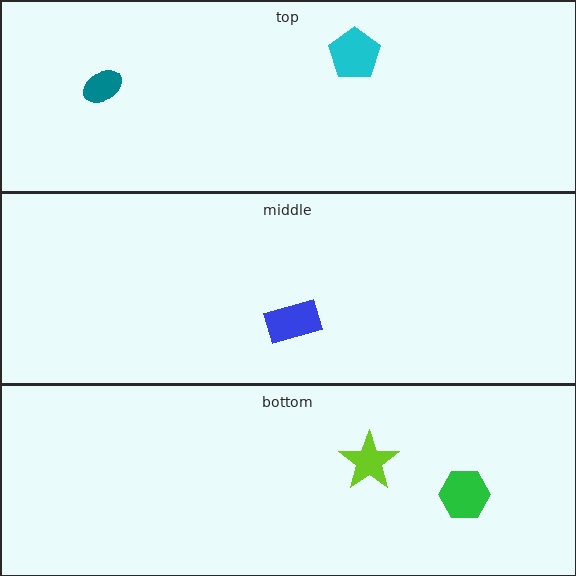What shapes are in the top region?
The cyan pentagon, the teal ellipse.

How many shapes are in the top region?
2.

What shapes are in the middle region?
The blue rectangle.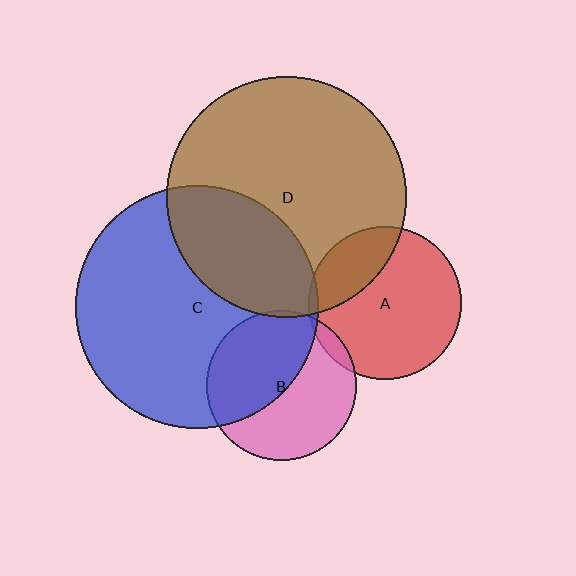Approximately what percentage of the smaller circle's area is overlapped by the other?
Approximately 5%.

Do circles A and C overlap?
Yes.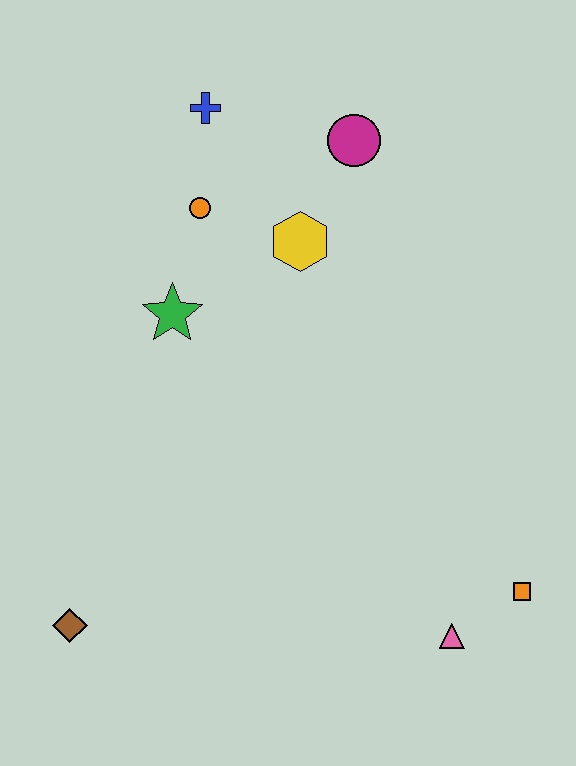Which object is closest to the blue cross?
The orange circle is closest to the blue cross.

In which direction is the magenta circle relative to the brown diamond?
The magenta circle is above the brown diamond.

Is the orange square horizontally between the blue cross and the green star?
No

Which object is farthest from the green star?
The orange square is farthest from the green star.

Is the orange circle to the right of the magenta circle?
No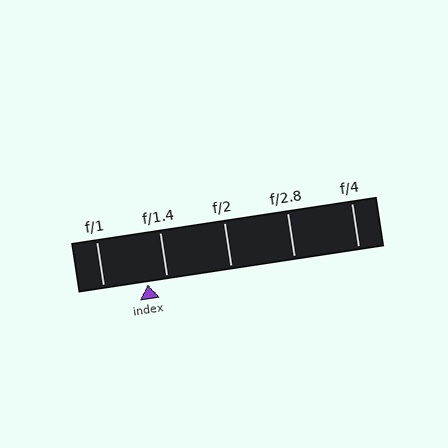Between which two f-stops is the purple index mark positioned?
The index mark is between f/1 and f/1.4.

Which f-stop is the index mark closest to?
The index mark is closest to f/1.4.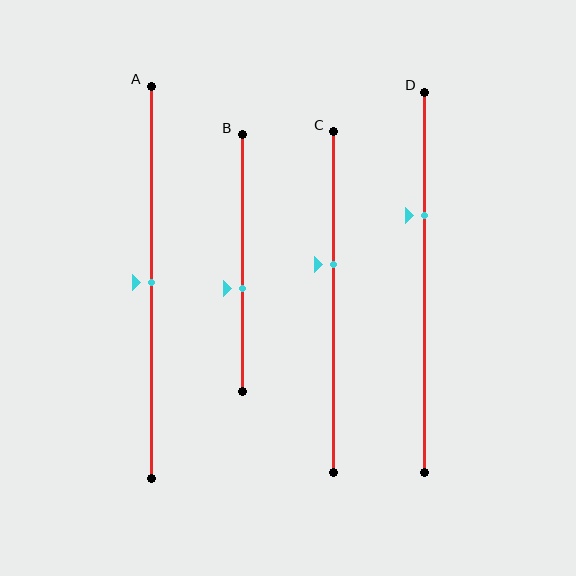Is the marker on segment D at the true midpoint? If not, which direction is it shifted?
No, the marker on segment D is shifted upward by about 18% of the segment length.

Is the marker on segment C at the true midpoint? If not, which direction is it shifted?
No, the marker on segment C is shifted upward by about 11% of the segment length.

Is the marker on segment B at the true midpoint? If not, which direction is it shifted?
No, the marker on segment B is shifted downward by about 10% of the segment length.